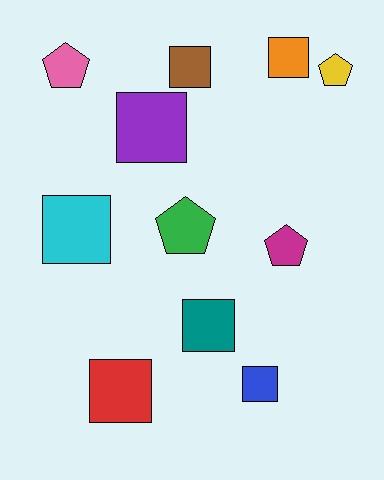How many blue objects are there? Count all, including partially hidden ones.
There is 1 blue object.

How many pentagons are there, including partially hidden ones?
There are 4 pentagons.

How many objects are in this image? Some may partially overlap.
There are 11 objects.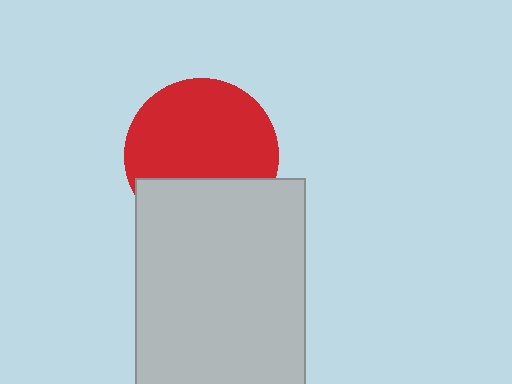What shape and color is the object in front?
The object in front is a light gray rectangle.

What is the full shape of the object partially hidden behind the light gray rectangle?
The partially hidden object is a red circle.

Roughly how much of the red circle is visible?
Most of it is visible (roughly 68%).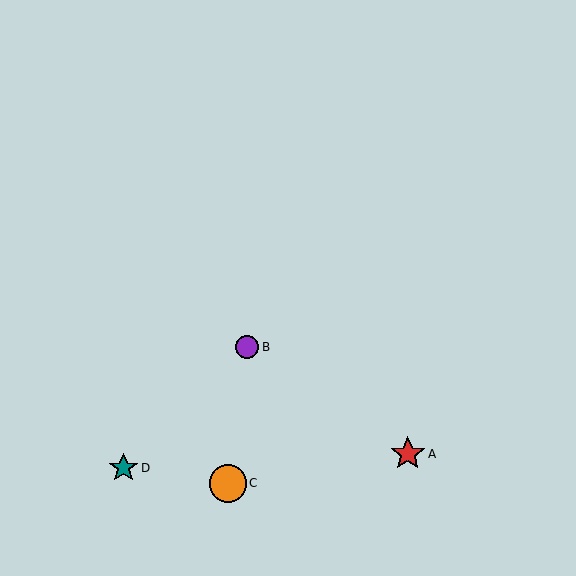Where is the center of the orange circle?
The center of the orange circle is at (228, 483).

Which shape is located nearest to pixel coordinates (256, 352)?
The purple circle (labeled B) at (247, 347) is nearest to that location.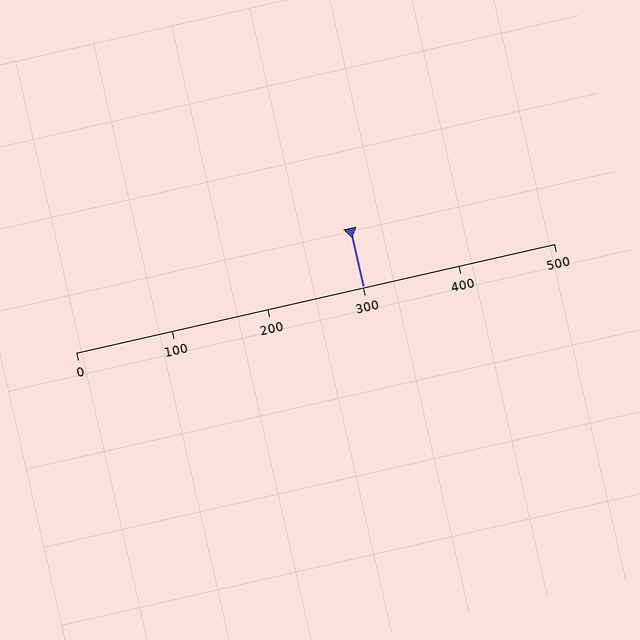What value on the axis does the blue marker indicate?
The marker indicates approximately 300.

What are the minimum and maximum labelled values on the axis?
The axis runs from 0 to 500.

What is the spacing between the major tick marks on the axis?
The major ticks are spaced 100 apart.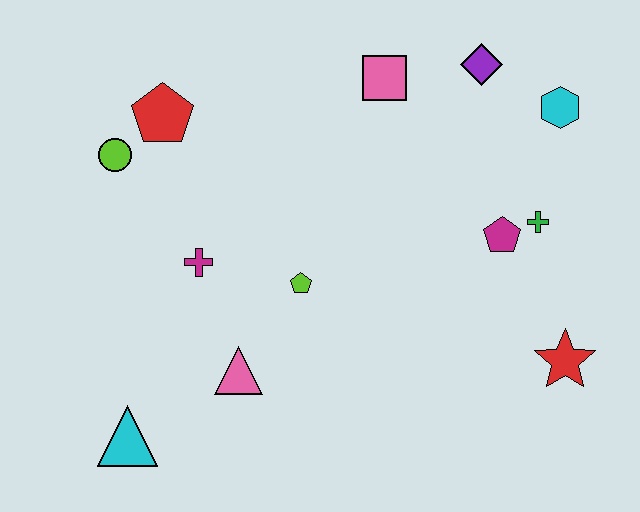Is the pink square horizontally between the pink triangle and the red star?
Yes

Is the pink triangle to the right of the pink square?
No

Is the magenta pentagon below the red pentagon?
Yes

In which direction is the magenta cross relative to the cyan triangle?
The magenta cross is above the cyan triangle.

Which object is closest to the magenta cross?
The lime pentagon is closest to the magenta cross.